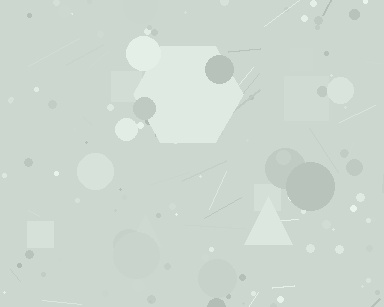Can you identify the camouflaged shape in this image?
The camouflaged shape is a hexagon.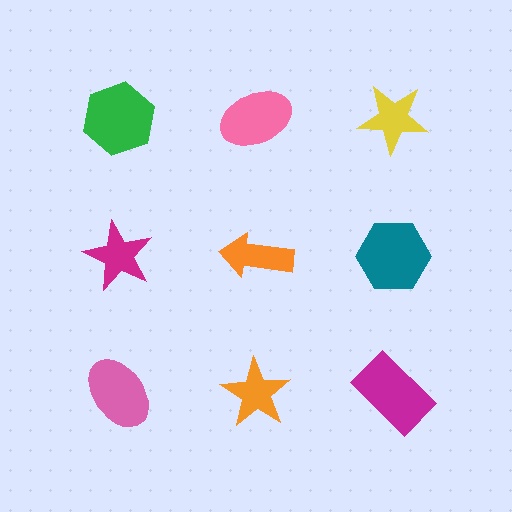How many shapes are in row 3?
3 shapes.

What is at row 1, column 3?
A yellow star.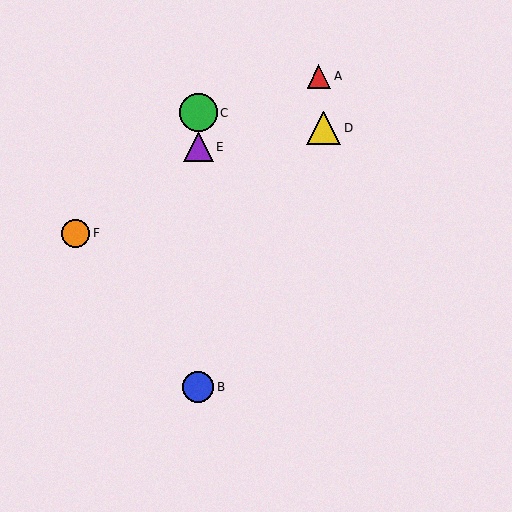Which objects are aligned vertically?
Objects B, C, E are aligned vertically.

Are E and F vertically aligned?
No, E is at x≈198 and F is at x≈76.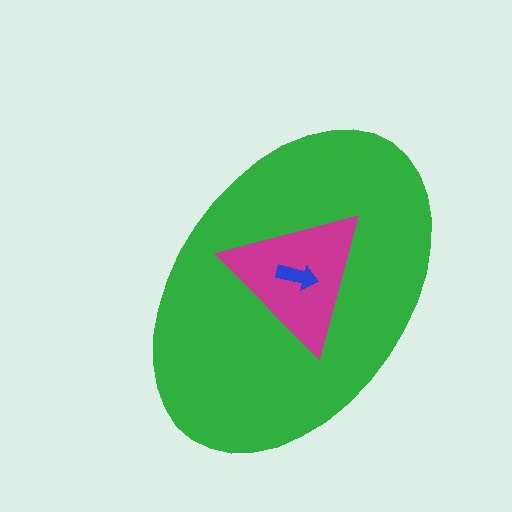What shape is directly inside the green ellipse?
The magenta triangle.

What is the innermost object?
The blue arrow.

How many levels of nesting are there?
3.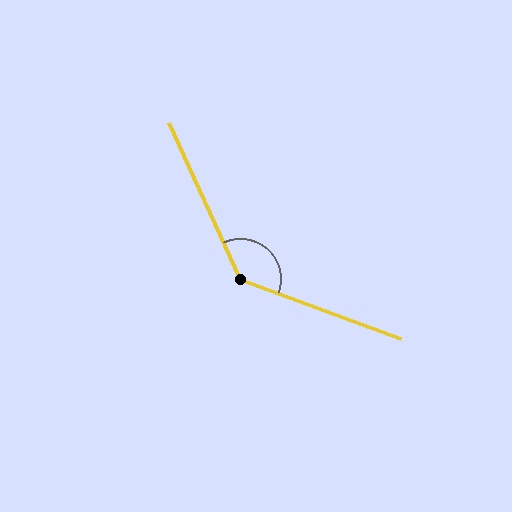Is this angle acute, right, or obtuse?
It is obtuse.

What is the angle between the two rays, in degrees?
Approximately 135 degrees.